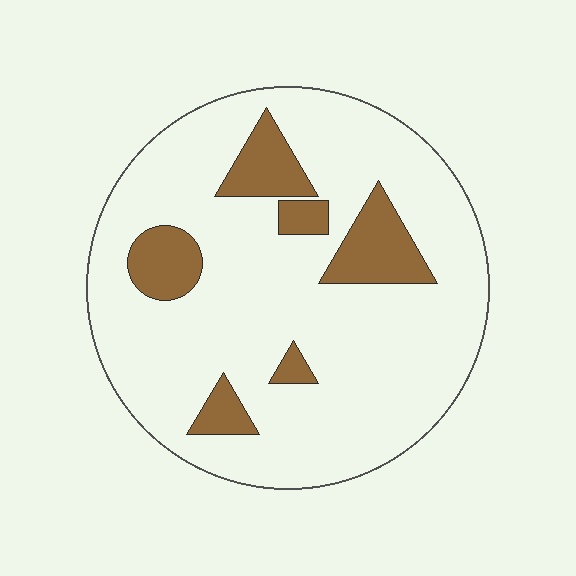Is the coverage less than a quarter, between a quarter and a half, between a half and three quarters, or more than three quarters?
Less than a quarter.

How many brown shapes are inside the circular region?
6.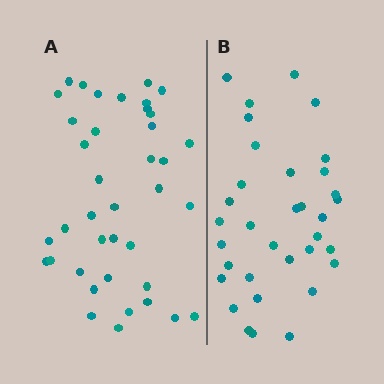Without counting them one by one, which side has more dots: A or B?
Region A (the left region) has more dots.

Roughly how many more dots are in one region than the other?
Region A has about 5 more dots than region B.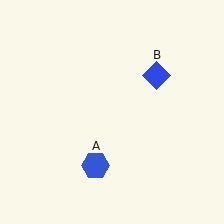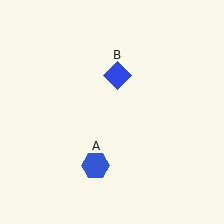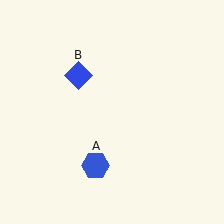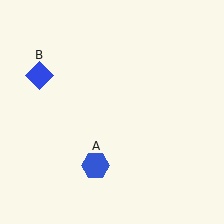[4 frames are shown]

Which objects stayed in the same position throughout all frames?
Blue hexagon (object A) remained stationary.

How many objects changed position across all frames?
1 object changed position: blue diamond (object B).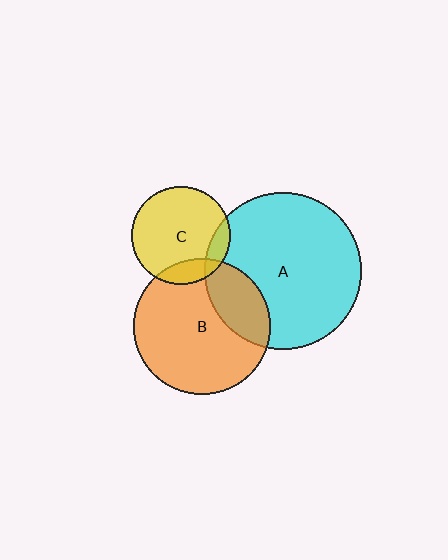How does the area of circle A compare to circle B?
Approximately 1.3 times.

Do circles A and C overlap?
Yes.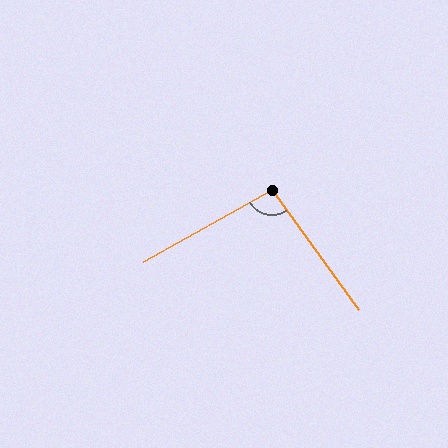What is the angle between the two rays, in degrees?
Approximately 97 degrees.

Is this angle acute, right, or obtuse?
It is obtuse.